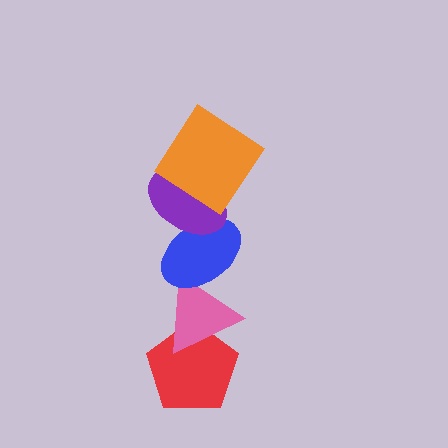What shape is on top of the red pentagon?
The pink triangle is on top of the red pentagon.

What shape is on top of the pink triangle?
The blue ellipse is on top of the pink triangle.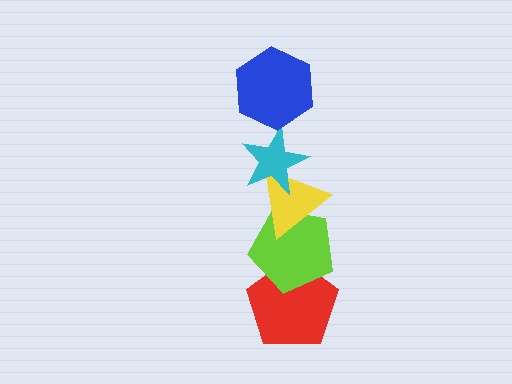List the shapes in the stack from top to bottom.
From top to bottom: the blue hexagon, the cyan star, the yellow triangle, the lime pentagon, the red pentagon.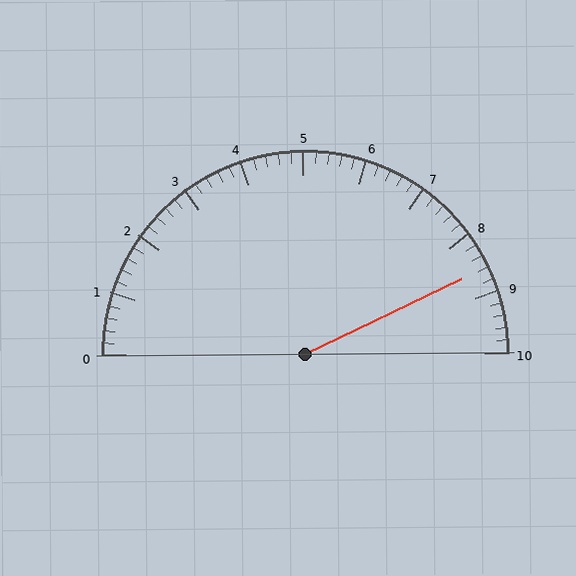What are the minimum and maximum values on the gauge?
The gauge ranges from 0 to 10.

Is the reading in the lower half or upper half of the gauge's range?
The reading is in the upper half of the range (0 to 10).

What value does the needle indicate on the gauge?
The needle indicates approximately 8.6.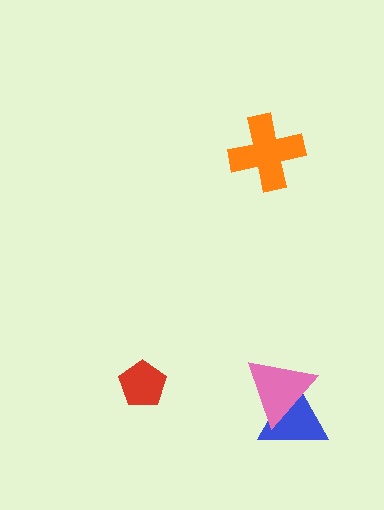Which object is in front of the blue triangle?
The pink triangle is in front of the blue triangle.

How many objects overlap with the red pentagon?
0 objects overlap with the red pentagon.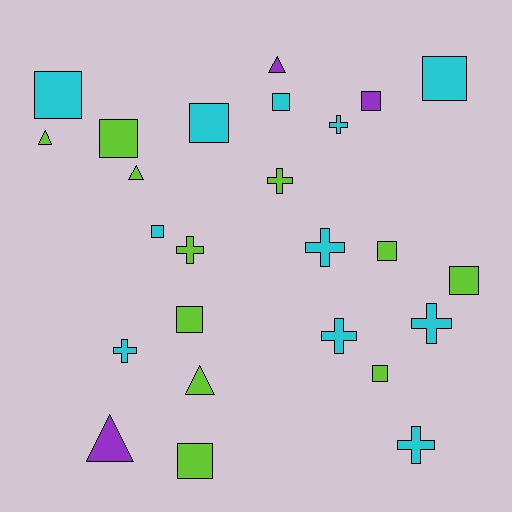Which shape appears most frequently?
Square, with 12 objects.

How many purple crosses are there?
There are no purple crosses.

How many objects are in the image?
There are 25 objects.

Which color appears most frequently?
Lime, with 11 objects.